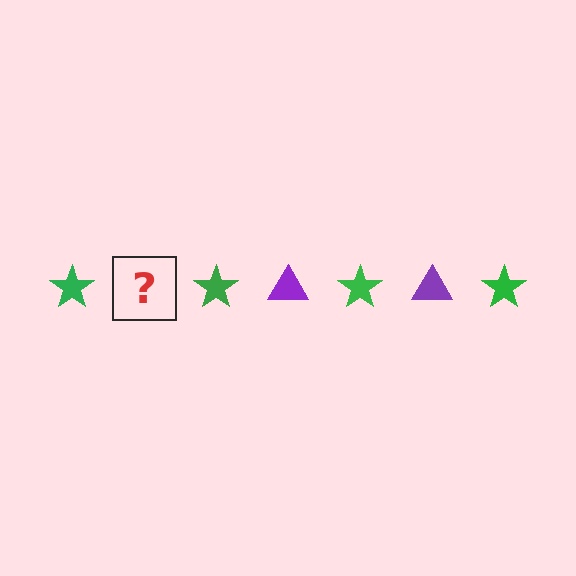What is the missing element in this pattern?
The missing element is a purple triangle.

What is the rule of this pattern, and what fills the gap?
The rule is that the pattern alternates between green star and purple triangle. The gap should be filled with a purple triangle.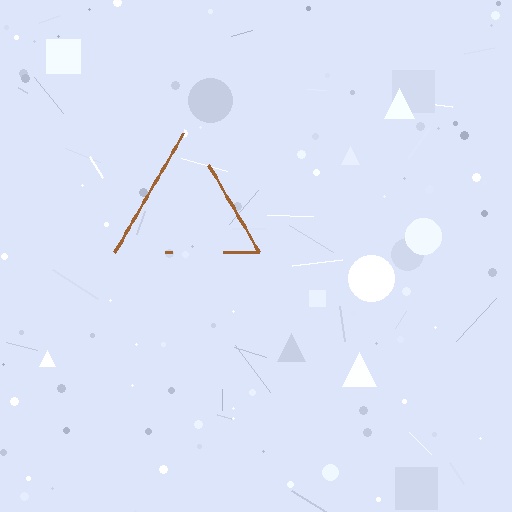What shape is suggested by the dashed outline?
The dashed outline suggests a triangle.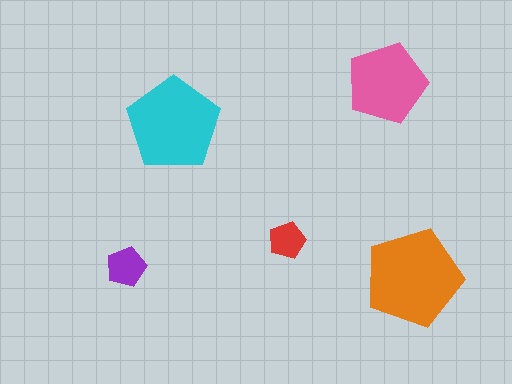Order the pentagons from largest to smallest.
the orange one, the cyan one, the pink one, the purple one, the red one.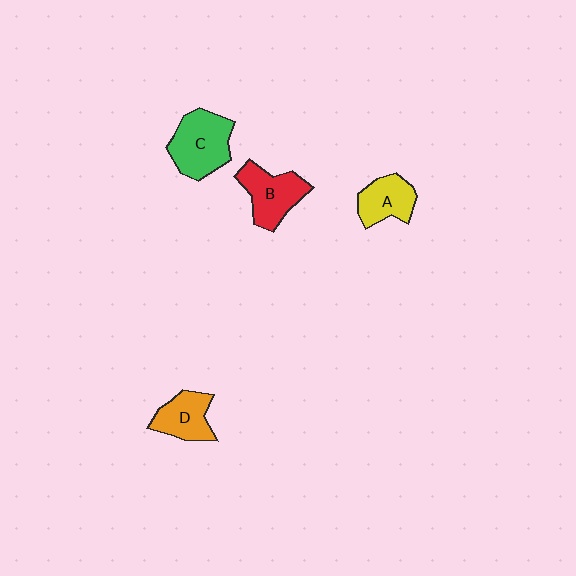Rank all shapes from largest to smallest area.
From largest to smallest: C (green), B (red), D (orange), A (yellow).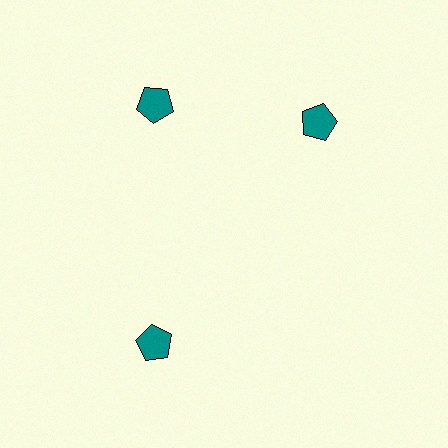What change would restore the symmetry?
The symmetry would be restored by rotating it back into even spacing with its neighbors so that all 3 pentagons sit at equal angles and equal distance from the center.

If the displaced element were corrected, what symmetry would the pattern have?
It would have 3-fold rotational symmetry — the pattern would map onto itself every 120 degrees.